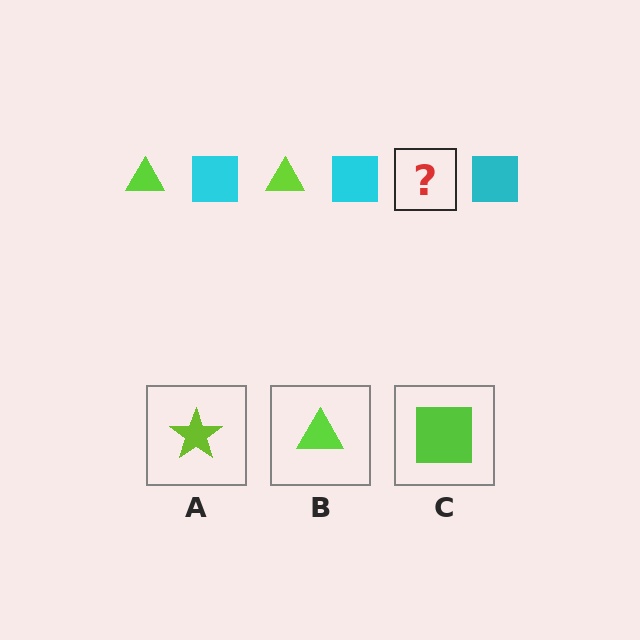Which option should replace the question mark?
Option B.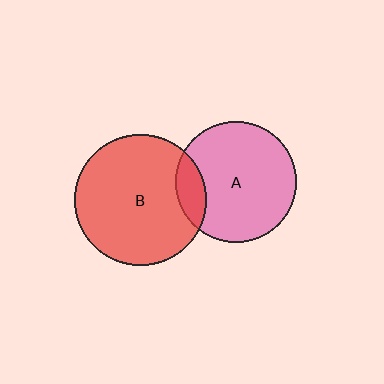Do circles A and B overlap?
Yes.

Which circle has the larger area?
Circle B (red).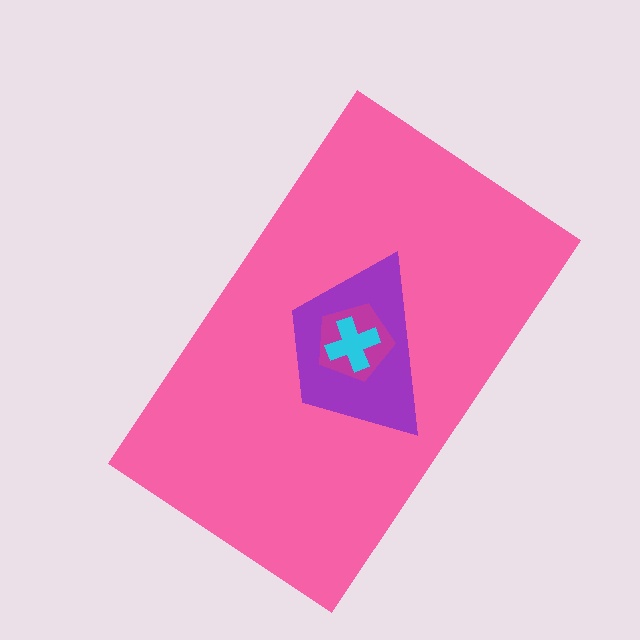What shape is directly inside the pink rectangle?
The purple trapezoid.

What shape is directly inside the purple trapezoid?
The magenta pentagon.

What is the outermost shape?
The pink rectangle.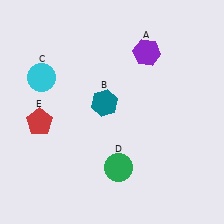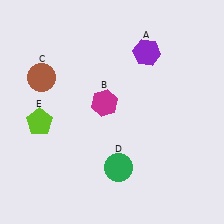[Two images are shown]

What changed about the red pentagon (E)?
In Image 1, E is red. In Image 2, it changed to lime.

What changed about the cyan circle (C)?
In Image 1, C is cyan. In Image 2, it changed to brown.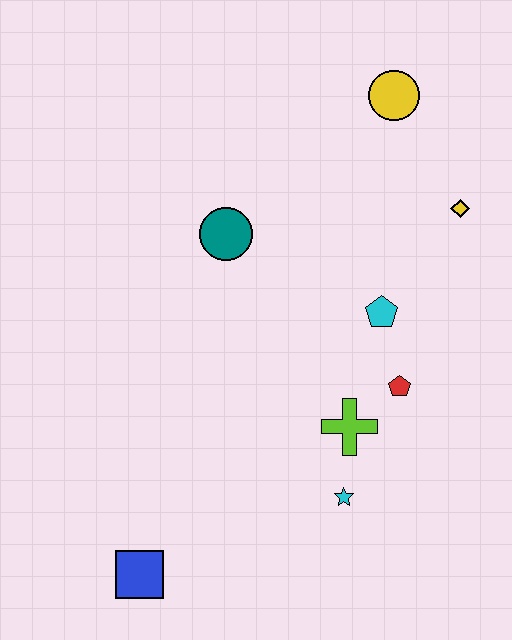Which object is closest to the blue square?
The cyan star is closest to the blue square.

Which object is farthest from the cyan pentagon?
The blue square is farthest from the cyan pentagon.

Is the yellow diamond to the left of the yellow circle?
No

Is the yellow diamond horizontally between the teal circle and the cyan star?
No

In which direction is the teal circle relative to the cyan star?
The teal circle is above the cyan star.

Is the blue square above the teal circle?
No